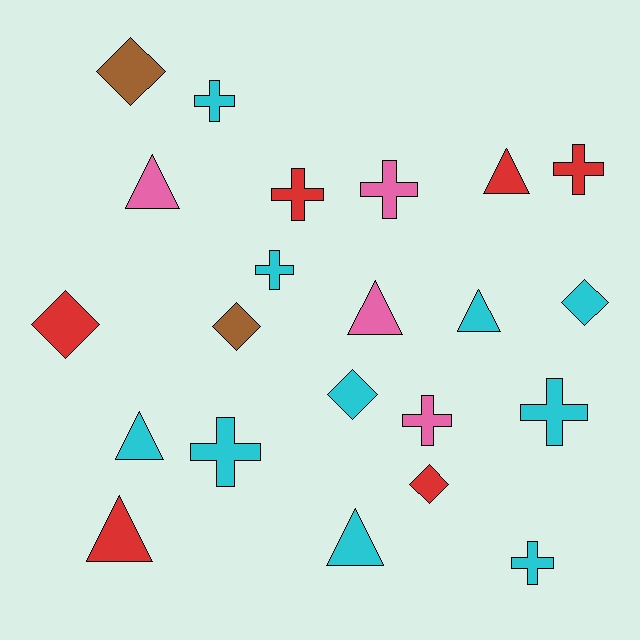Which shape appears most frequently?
Cross, with 9 objects.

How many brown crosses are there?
There are no brown crosses.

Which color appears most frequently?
Cyan, with 10 objects.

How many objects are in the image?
There are 22 objects.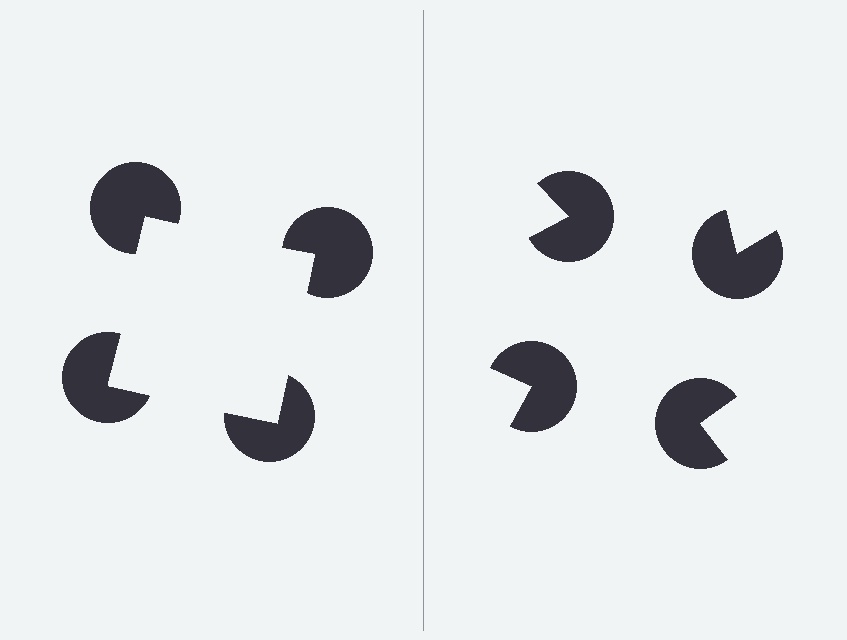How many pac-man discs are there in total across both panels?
8 — 4 on each side.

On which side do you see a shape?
An illusory square appears on the left side. On the right side the wedge cuts are rotated, so no coherent shape forms.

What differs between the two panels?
The pac-man discs are positioned identically on both sides; only the wedge orientations differ. On the left they align to a square; on the right they are misaligned.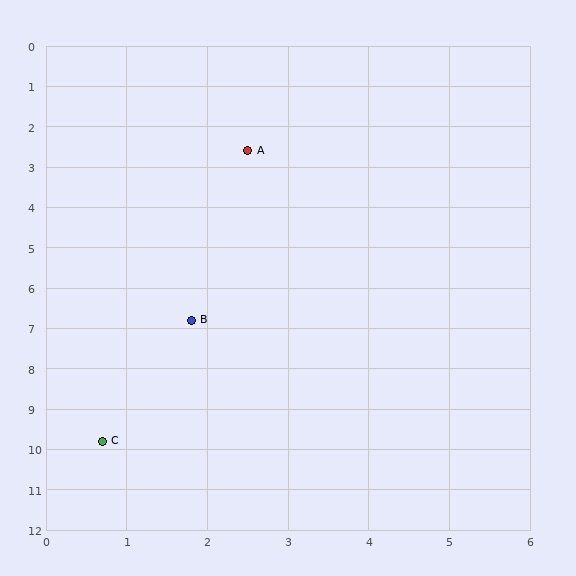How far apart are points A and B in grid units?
Points A and B are about 4.3 grid units apart.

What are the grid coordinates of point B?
Point B is at approximately (1.8, 6.8).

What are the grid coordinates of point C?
Point C is at approximately (0.7, 9.8).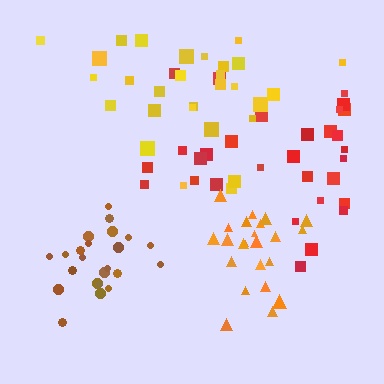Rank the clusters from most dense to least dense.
brown, orange, yellow, red.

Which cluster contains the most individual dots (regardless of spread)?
Red (30).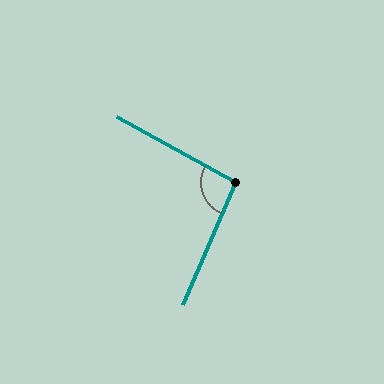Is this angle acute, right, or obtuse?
It is obtuse.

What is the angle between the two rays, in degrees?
Approximately 95 degrees.